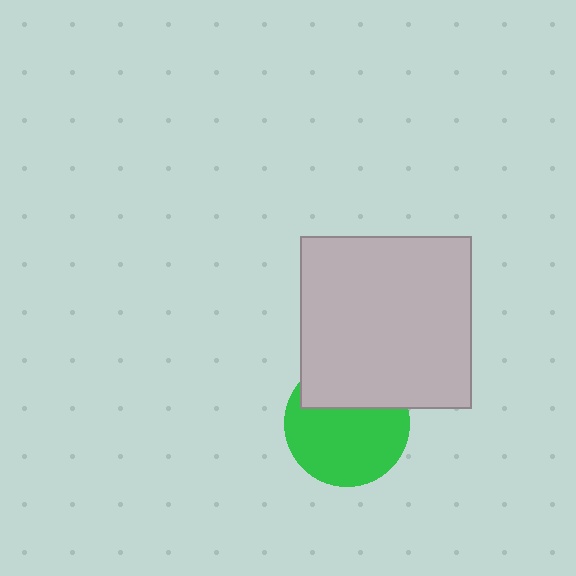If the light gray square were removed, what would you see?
You would see the complete green circle.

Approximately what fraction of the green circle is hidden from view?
Roughly 34% of the green circle is hidden behind the light gray square.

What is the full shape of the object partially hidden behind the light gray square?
The partially hidden object is a green circle.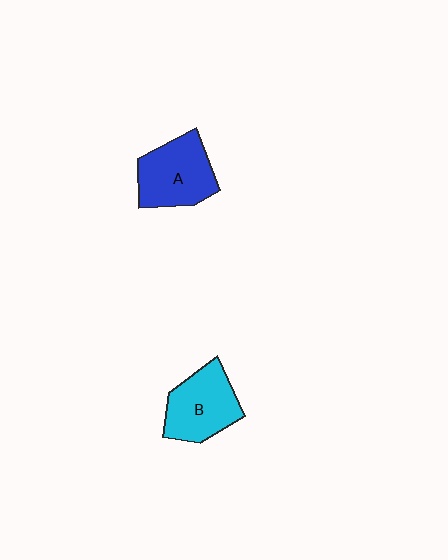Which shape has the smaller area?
Shape B (cyan).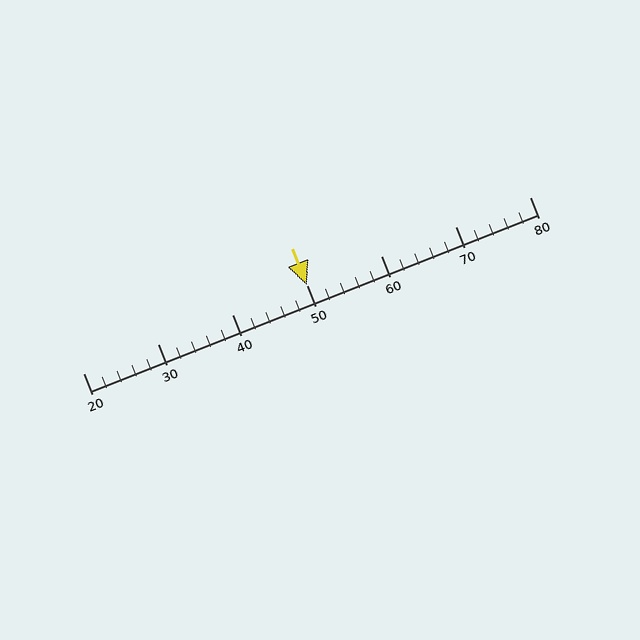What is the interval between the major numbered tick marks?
The major tick marks are spaced 10 units apart.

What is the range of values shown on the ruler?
The ruler shows values from 20 to 80.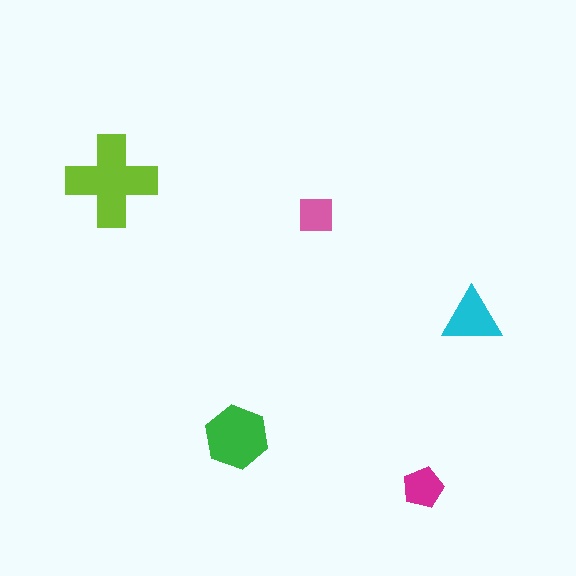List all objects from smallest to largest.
The pink square, the magenta pentagon, the cyan triangle, the green hexagon, the lime cross.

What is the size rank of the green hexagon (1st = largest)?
2nd.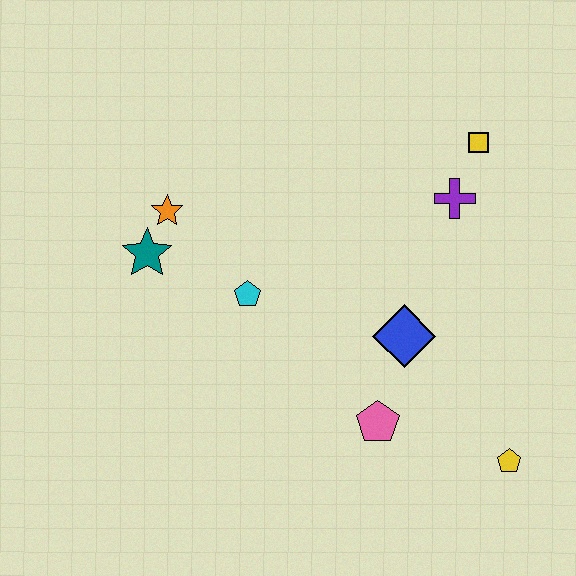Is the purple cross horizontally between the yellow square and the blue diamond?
Yes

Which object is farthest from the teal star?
The yellow pentagon is farthest from the teal star.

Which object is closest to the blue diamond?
The pink pentagon is closest to the blue diamond.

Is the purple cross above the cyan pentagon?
Yes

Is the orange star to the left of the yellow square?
Yes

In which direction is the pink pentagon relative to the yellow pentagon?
The pink pentagon is to the left of the yellow pentagon.